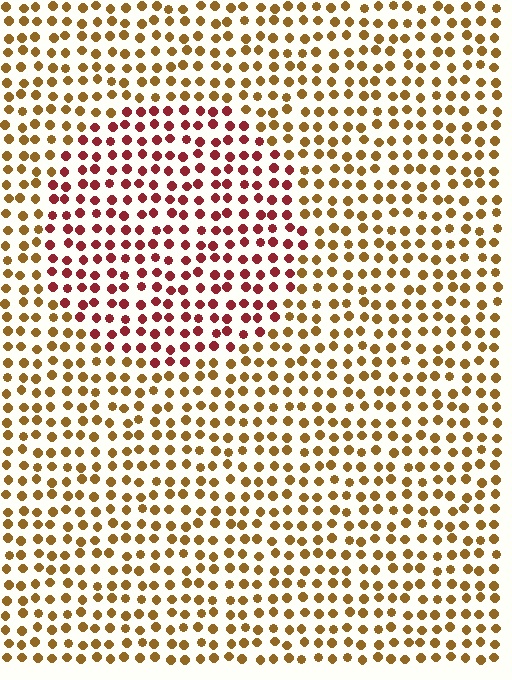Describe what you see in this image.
The image is filled with small brown elements in a uniform arrangement. A circle-shaped region is visible where the elements are tinted to a slightly different hue, forming a subtle color boundary.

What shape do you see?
I see a circle.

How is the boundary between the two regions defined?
The boundary is defined purely by a slight shift in hue (about 44 degrees). Spacing, size, and orientation are identical on both sides.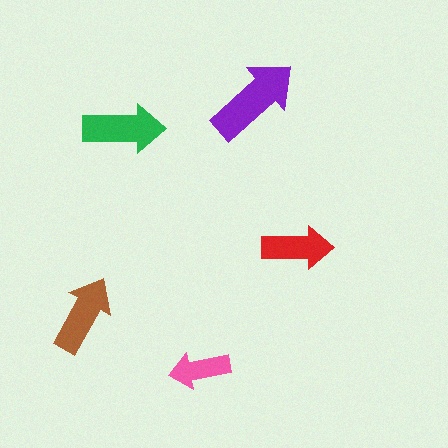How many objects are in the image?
There are 5 objects in the image.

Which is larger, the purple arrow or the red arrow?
The purple one.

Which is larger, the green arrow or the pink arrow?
The green one.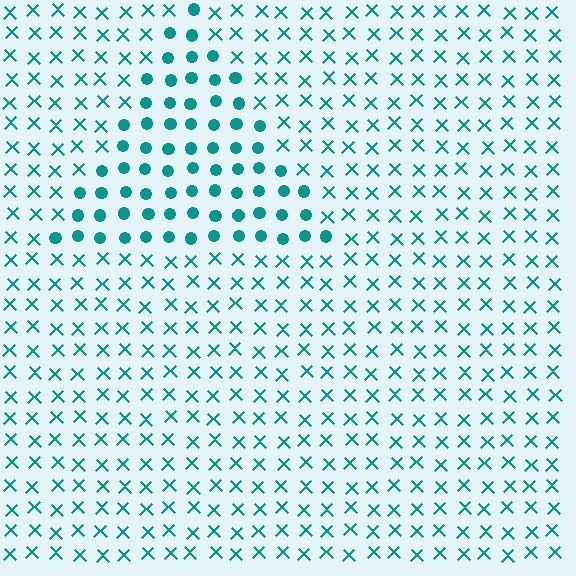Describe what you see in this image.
The image is filled with small teal elements arranged in a uniform grid. A triangle-shaped region contains circles, while the surrounding area contains X marks. The boundary is defined purely by the change in element shape.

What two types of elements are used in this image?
The image uses circles inside the triangle region and X marks outside it.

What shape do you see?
I see a triangle.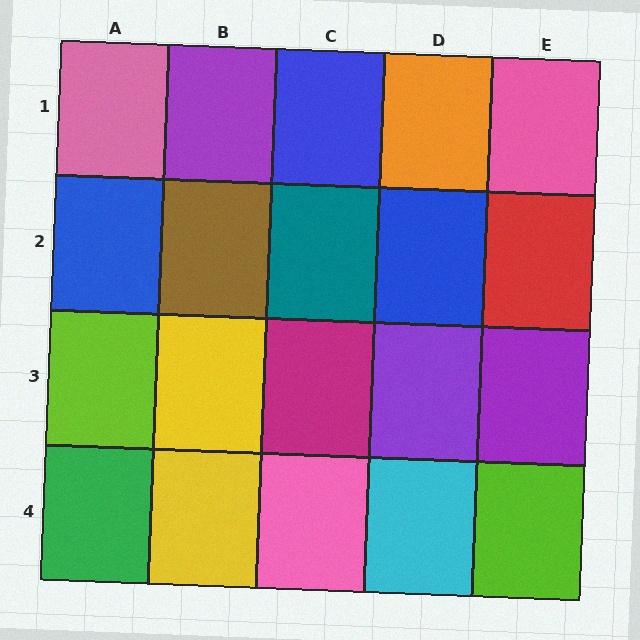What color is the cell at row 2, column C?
Teal.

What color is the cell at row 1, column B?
Purple.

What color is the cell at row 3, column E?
Purple.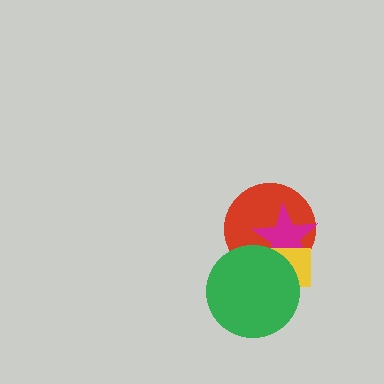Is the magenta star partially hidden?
Yes, it is partially covered by another shape.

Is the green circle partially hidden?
No, no other shape covers it.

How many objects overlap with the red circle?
3 objects overlap with the red circle.